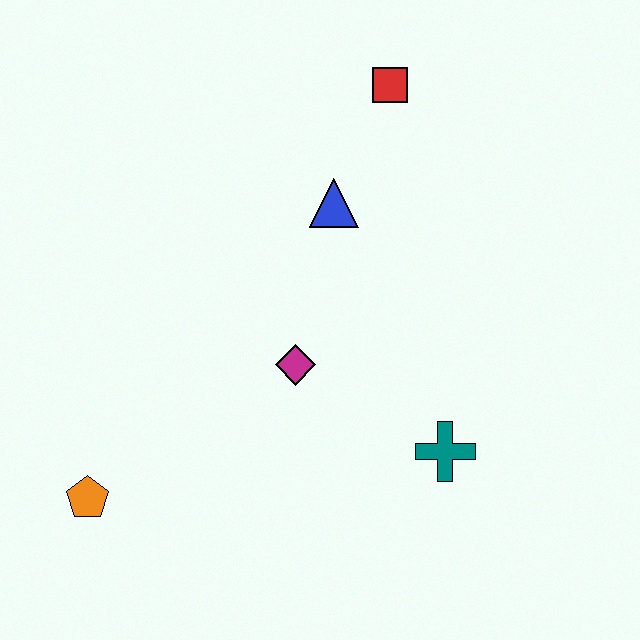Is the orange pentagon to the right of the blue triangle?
No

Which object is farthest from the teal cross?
The red square is farthest from the teal cross.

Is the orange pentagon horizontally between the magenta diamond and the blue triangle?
No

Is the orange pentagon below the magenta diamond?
Yes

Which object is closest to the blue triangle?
The red square is closest to the blue triangle.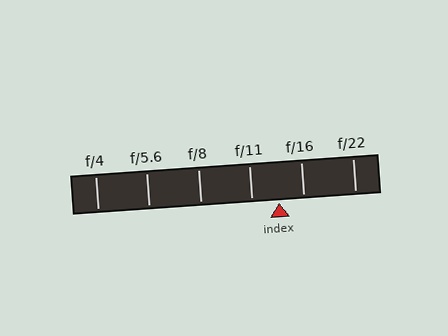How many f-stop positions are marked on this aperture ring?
There are 6 f-stop positions marked.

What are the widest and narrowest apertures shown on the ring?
The widest aperture shown is f/4 and the narrowest is f/22.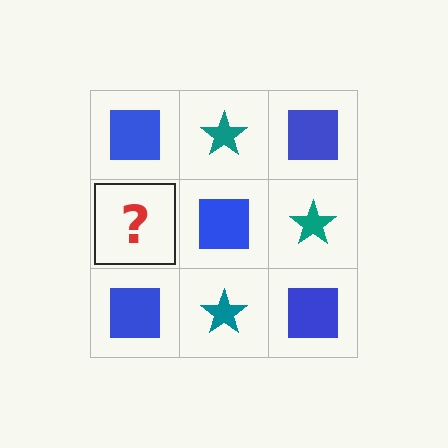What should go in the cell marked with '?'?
The missing cell should contain a teal star.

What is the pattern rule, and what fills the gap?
The rule is that it alternates blue square and teal star in a checkerboard pattern. The gap should be filled with a teal star.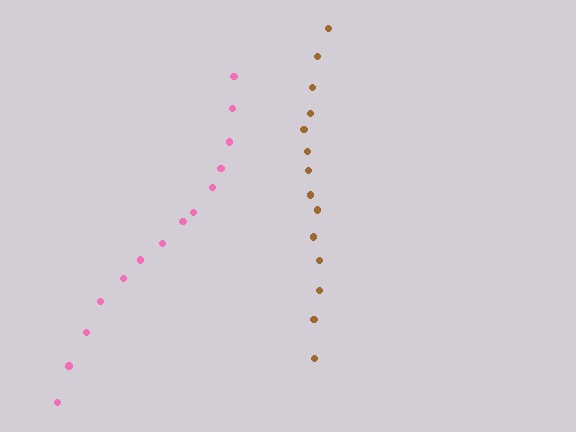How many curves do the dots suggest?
There are 2 distinct paths.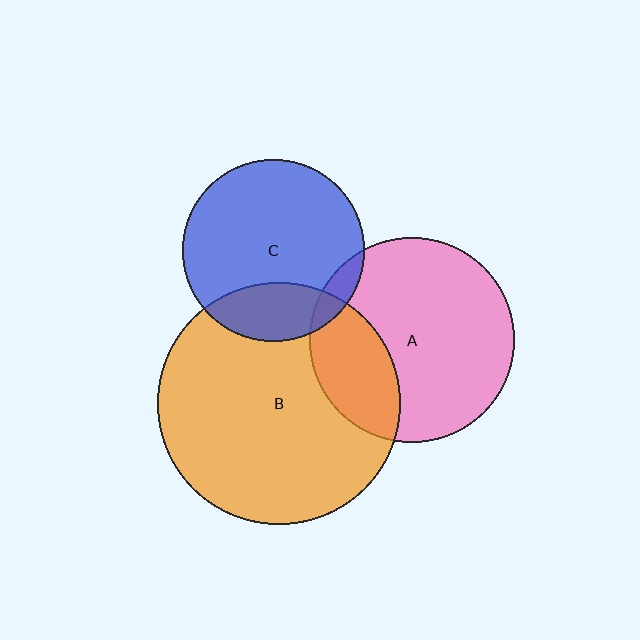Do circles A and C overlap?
Yes.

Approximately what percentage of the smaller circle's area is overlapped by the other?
Approximately 10%.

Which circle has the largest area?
Circle B (orange).